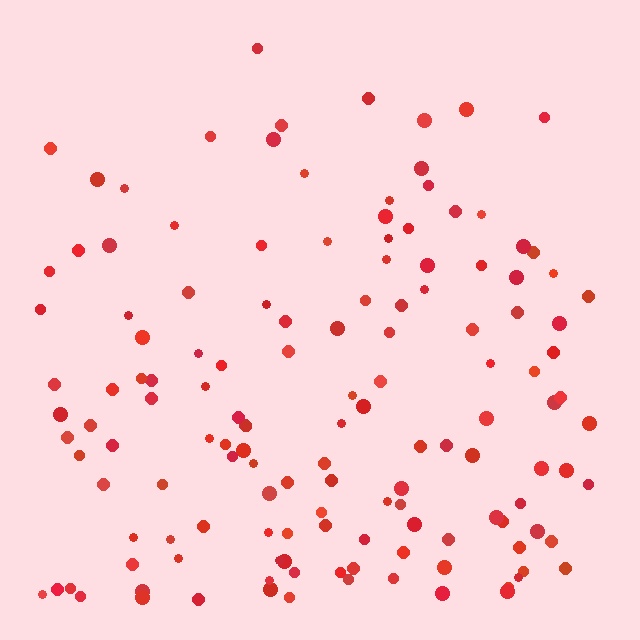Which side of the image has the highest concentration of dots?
The bottom.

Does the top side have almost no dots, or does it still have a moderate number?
Still a moderate number, just noticeably fewer than the bottom.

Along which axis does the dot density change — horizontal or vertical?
Vertical.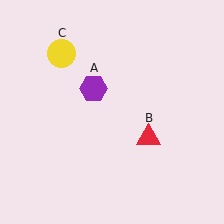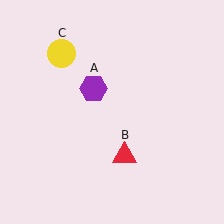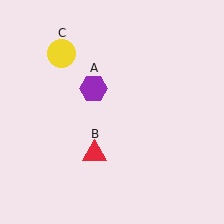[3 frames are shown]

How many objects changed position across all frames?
1 object changed position: red triangle (object B).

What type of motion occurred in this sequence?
The red triangle (object B) rotated clockwise around the center of the scene.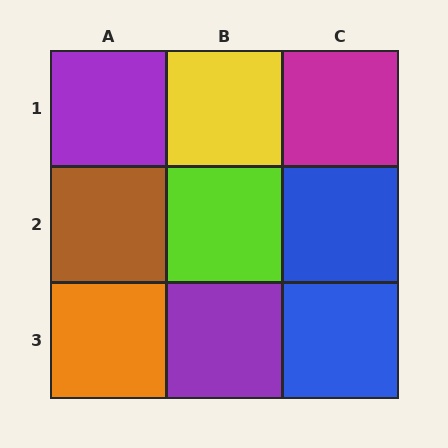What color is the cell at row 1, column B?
Yellow.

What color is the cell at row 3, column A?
Orange.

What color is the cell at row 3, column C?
Blue.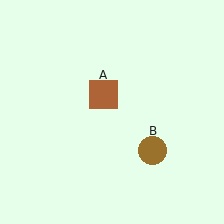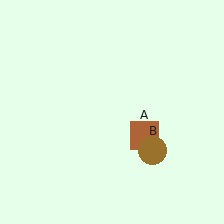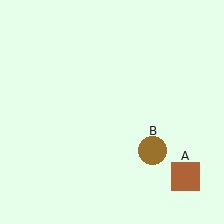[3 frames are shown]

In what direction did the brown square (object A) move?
The brown square (object A) moved down and to the right.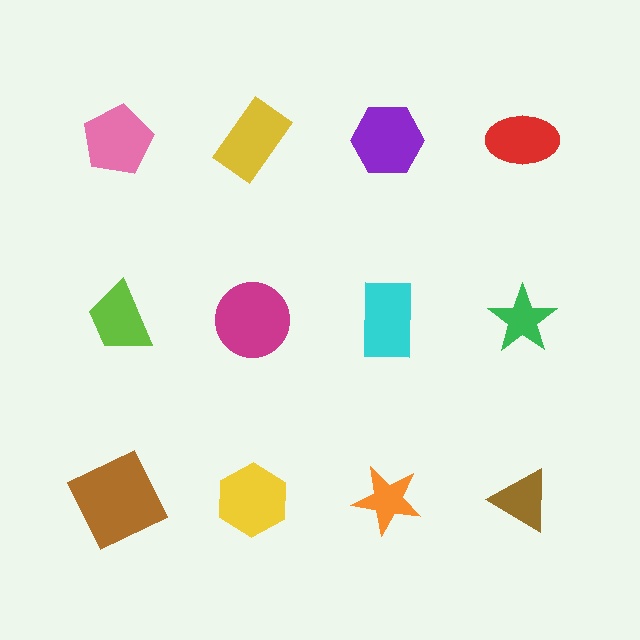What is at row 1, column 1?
A pink pentagon.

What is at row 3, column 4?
A brown triangle.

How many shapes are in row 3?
4 shapes.